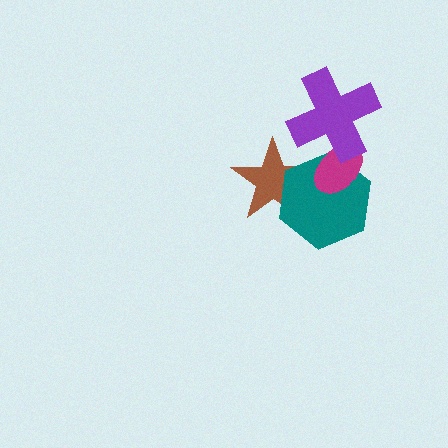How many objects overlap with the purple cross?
2 objects overlap with the purple cross.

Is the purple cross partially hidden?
No, no other shape covers it.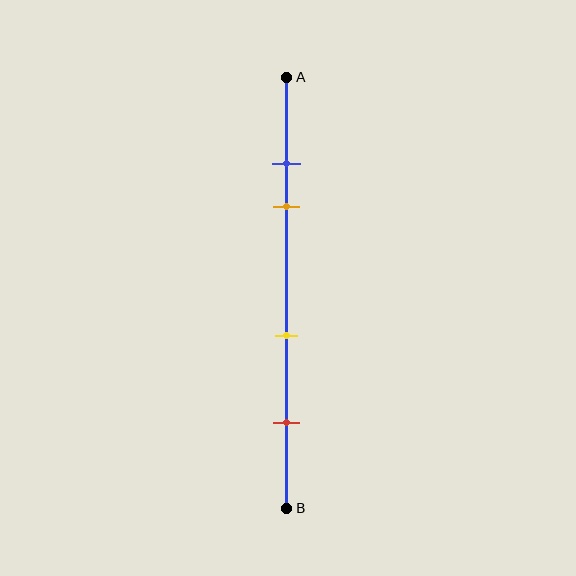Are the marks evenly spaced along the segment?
No, the marks are not evenly spaced.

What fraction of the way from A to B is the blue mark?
The blue mark is approximately 20% (0.2) of the way from A to B.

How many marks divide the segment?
There are 4 marks dividing the segment.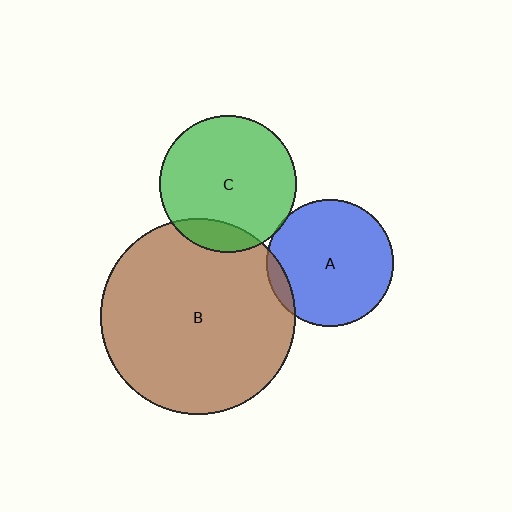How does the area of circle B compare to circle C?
Approximately 2.0 times.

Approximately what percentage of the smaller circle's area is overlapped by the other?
Approximately 5%.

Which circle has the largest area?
Circle B (brown).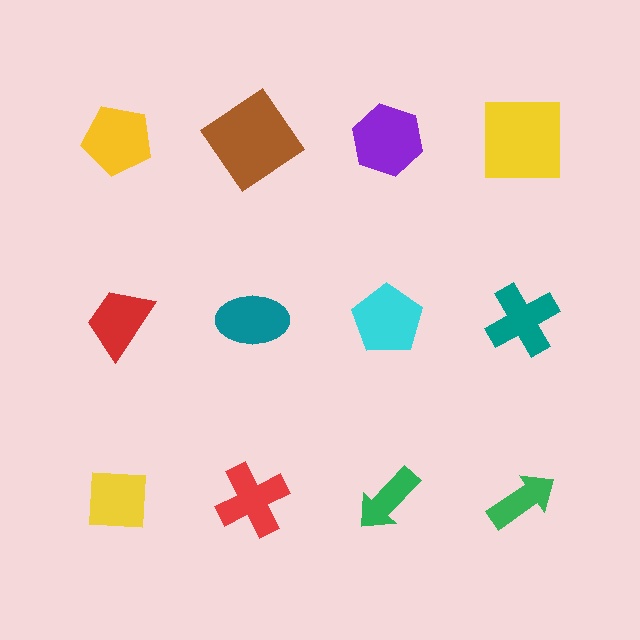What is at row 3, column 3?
A green arrow.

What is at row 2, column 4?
A teal cross.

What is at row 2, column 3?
A cyan pentagon.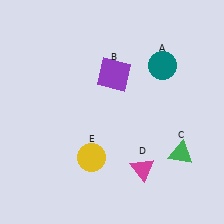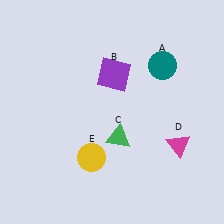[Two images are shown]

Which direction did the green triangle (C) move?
The green triangle (C) moved left.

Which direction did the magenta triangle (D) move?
The magenta triangle (D) moved right.